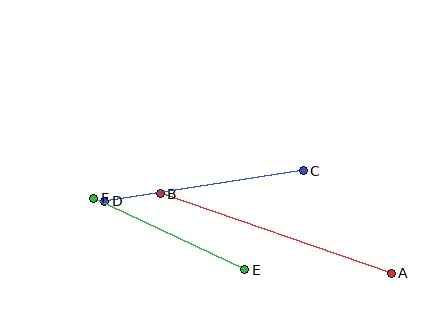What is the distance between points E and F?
The distance is approximately 167 pixels.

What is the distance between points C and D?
The distance is approximately 201 pixels.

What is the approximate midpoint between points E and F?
The midpoint is at approximately (169, 234) pixels.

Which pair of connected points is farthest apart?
Points A and B are farthest apart.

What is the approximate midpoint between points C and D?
The midpoint is at approximately (204, 186) pixels.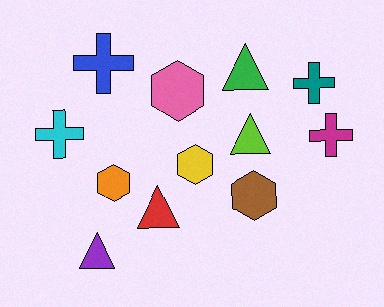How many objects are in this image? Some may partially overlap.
There are 12 objects.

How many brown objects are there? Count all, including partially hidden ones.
There is 1 brown object.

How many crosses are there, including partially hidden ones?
There are 4 crosses.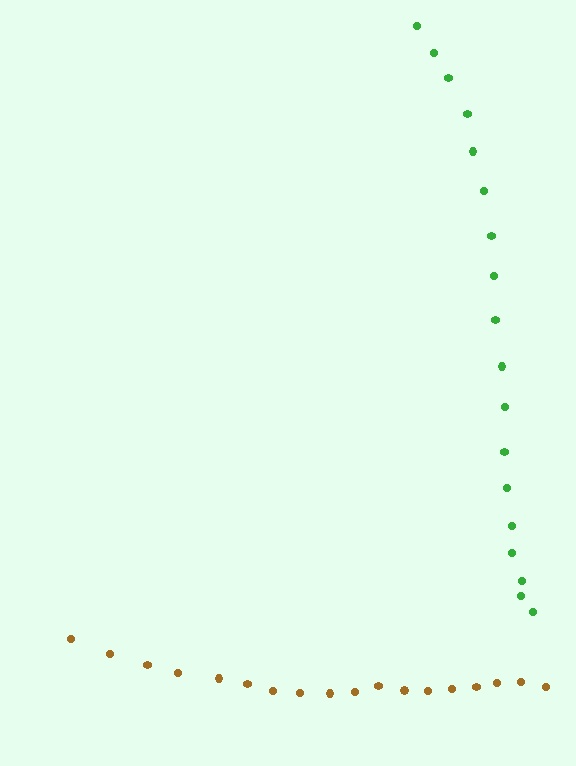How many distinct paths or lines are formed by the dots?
There are 2 distinct paths.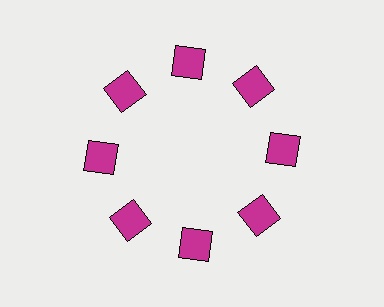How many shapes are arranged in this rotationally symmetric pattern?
There are 8 shapes, arranged in 8 groups of 1.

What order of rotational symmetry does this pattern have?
This pattern has 8-fold rotational symmetry.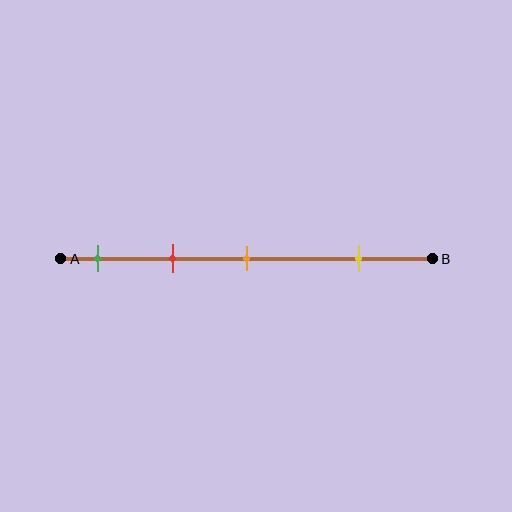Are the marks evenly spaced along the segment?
No, the marks are not evenly spaced.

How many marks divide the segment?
There are 4 marks dividing the segment.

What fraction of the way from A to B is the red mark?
The red mark is approximately 30% (0.3) of the way from A to B.